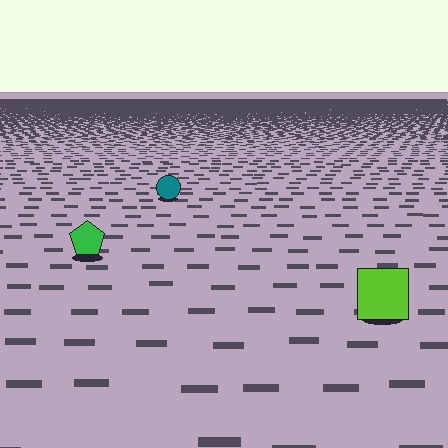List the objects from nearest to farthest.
From nearest to farthest: the lime square, the green pentagon, the teal circle.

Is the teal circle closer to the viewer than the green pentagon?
No. The green pentagon is closer — you can tell from the texture gradient: the ground texture is coarser near it.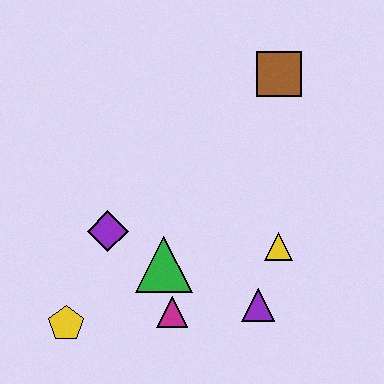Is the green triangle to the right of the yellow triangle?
No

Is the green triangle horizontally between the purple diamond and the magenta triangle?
Yes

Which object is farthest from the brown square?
The yellow pentagon is farthest from the brown square.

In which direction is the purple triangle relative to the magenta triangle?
The purple triangle is to the right of the magenta triangle.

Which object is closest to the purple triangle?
The yellow triangle is closest to the purple triangle.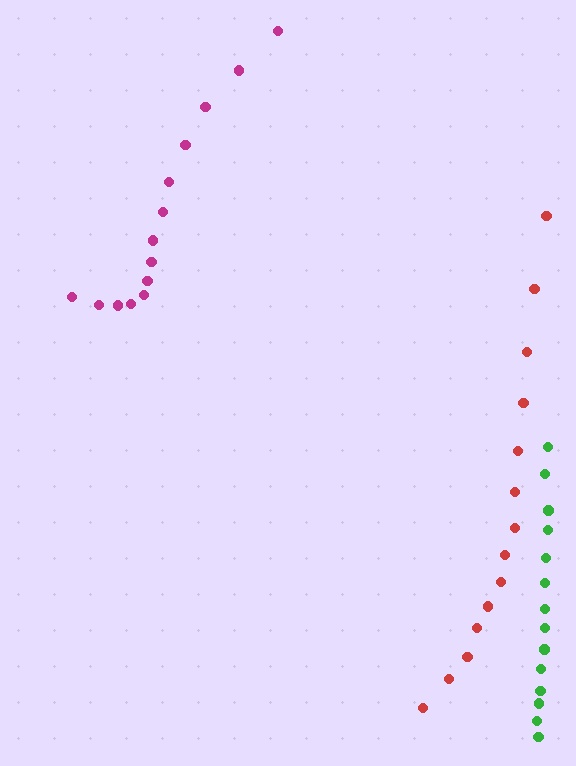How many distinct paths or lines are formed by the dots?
There are 3 distinct paths.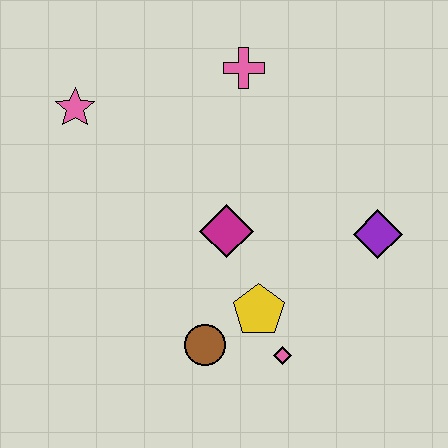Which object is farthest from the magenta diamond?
The pink star is farthest from the magenta diamond.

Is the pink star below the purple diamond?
No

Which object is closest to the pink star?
The pink cross is closest to the pink star.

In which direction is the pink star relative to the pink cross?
The pink star is to the left of the pink cross.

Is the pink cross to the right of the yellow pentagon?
No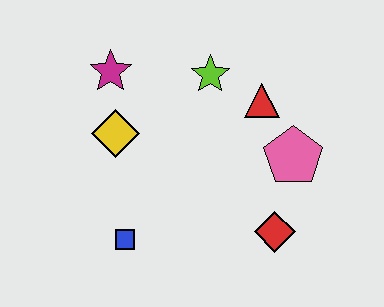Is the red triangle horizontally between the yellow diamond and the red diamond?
Yes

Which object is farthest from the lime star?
The blue square is farthest from the lime star.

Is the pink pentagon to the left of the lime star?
No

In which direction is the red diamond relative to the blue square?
The red diamond is to the right of the blue square.